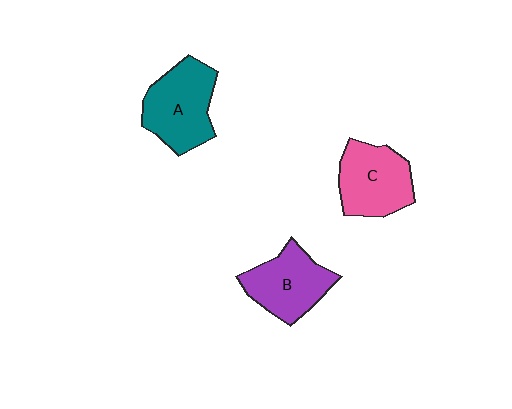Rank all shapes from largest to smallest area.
From largest to smallest: A (teal), C (pink), B (purple).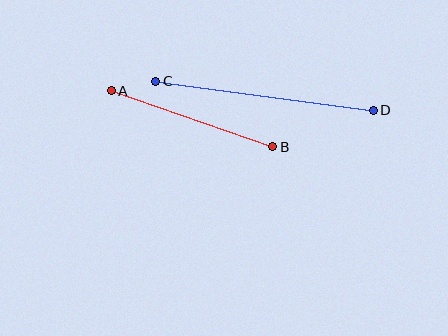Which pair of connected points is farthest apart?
Points C and D are farthest apart.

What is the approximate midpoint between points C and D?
The midpoint is at approximately (264, 96) pixels.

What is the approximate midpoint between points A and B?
The midpoint is at approximately (192, 119) pixels.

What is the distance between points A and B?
The distance is approximately 171 pixels.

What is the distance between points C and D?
The distance is approximately 219 pixels.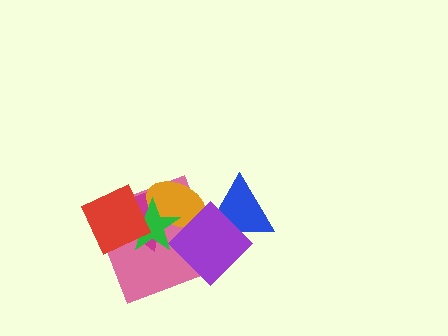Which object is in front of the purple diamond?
The green star is in front of the purple diamond.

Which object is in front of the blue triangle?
The purple diamond is in front of the blue triangle.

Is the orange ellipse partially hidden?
Yes, it is partially covered by another shape.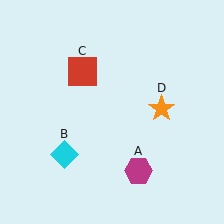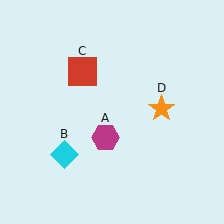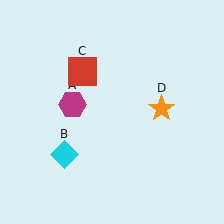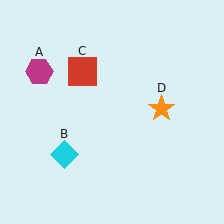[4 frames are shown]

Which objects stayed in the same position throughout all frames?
Cyan diamond (object B) and red square (object C) and orange star (object D) remained stationary.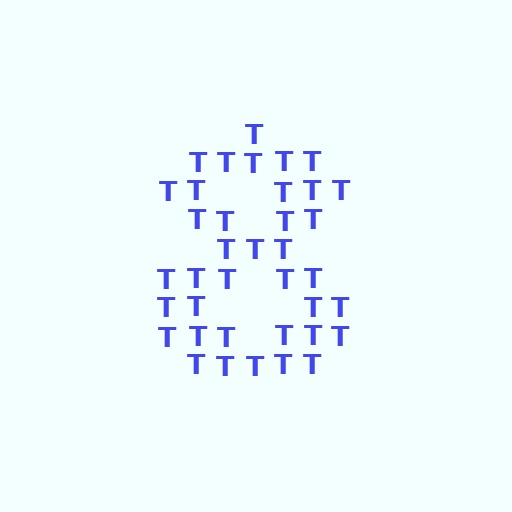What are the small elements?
The small elements are letter T's.